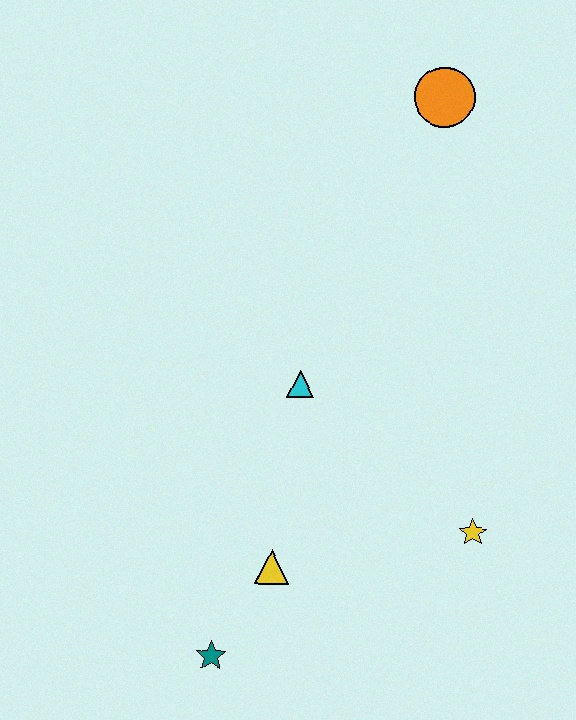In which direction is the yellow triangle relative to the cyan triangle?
The yellow triangle is below the cyan triangle.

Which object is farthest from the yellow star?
The orange circle is farthest from the yellow star.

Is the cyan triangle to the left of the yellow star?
Yes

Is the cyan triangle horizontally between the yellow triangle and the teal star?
No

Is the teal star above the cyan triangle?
No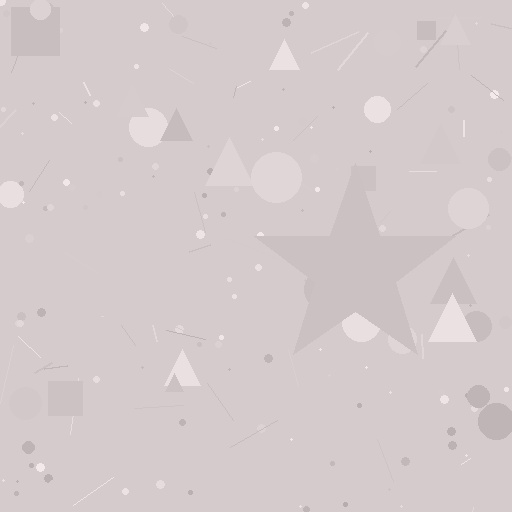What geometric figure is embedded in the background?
A star is embedded in the background.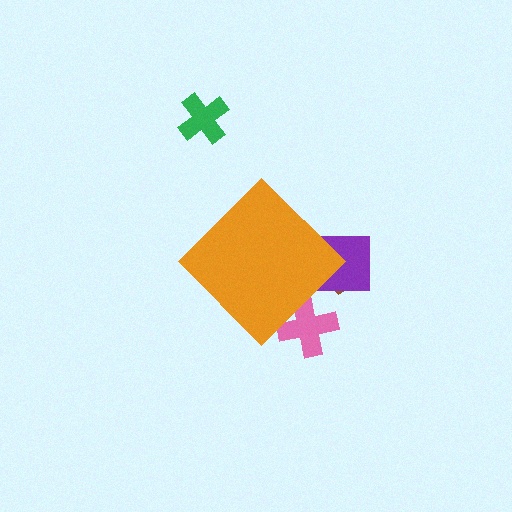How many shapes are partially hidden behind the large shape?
3 shapes are partially hidden.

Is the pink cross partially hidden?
Yes, the pink cross is partially hidden behind the orange diamond.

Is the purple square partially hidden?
Yes, the purple square is partially hidden behind the orange diamond.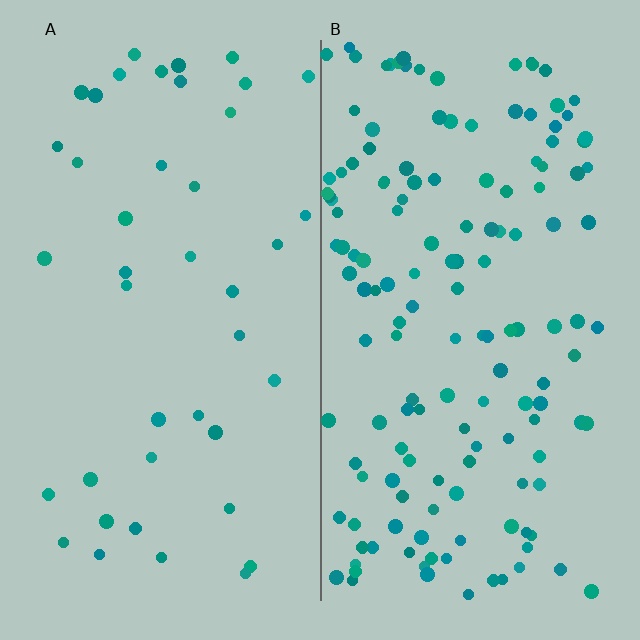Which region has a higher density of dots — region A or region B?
B (the right).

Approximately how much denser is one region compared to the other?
Approximately 3.7× — region B over region A.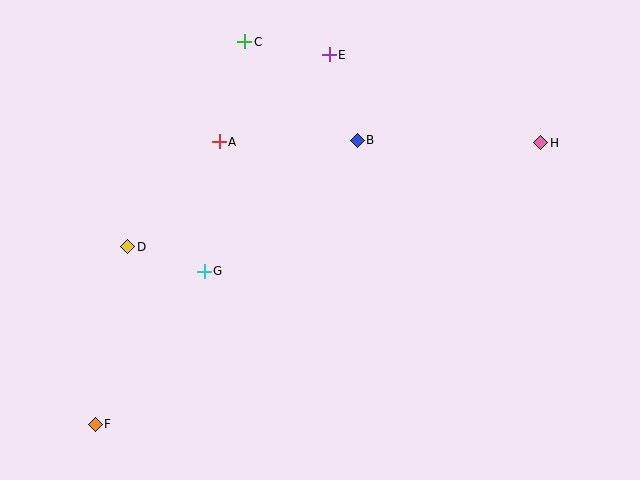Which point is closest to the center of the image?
Point B at (357, 140) is closest to the center.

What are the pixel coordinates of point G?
Point G is at (204, 271).